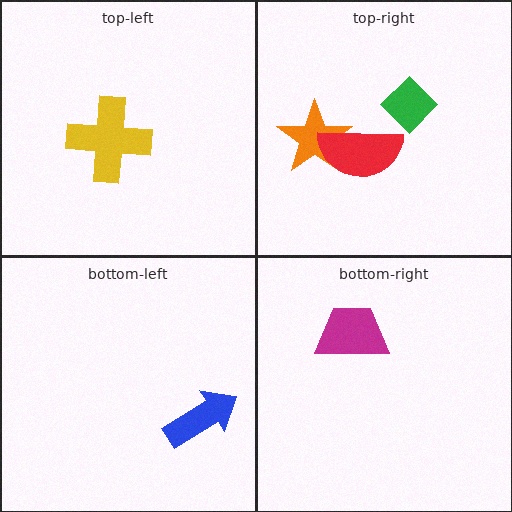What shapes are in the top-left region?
The yellow cross.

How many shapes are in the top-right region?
3.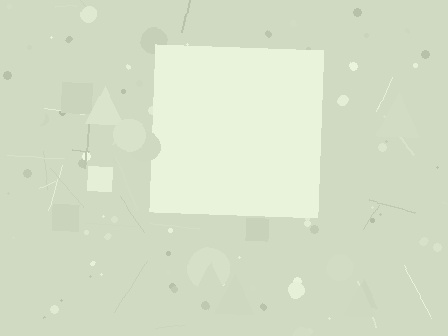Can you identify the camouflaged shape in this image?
The camouflaged shape is a square.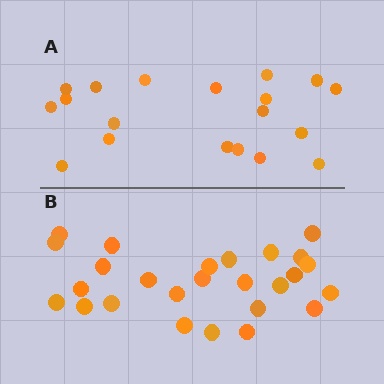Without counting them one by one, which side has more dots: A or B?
Region B (the bottom region) has more dots.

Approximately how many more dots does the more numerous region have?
Region B has roughly 8 or so more dots than region A.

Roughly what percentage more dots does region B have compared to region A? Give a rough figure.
About 35% more.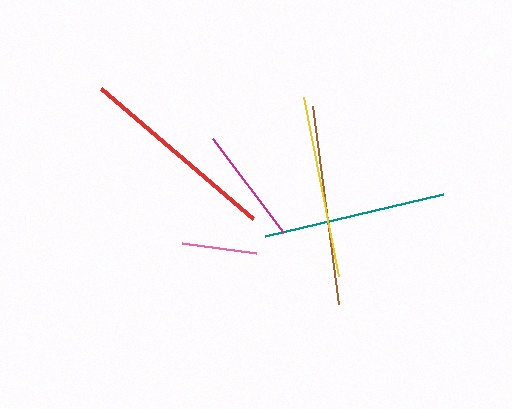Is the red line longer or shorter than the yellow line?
The red line is longer than the yellow line.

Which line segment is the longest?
The red line is the longest at approximately 200 pixels.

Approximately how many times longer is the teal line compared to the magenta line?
The teal line is approximately 1.6 times the length of the magenta line.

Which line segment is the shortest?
The pink line is the shortest at approximately 75 pixels.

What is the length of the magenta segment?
The magenta segment is approximately 118 pixels long.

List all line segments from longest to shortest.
From longest to shortest: red, brown, teal, yellow, magenta, pink.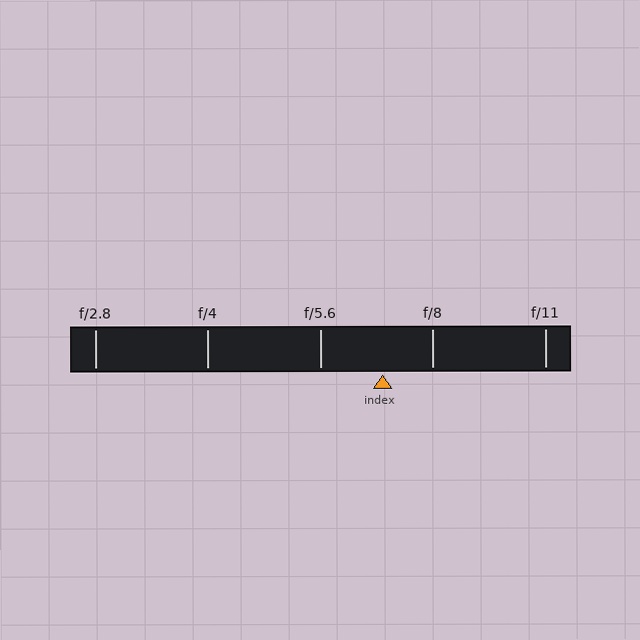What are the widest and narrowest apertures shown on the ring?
The widest aperture shown is f/2.8 and the narrowest is f/11.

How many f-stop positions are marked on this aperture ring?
There are 5 f-stop positions marked.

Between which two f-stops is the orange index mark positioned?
The index mark is between f/5.6 and f/8.